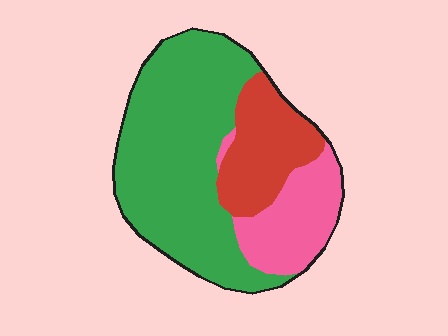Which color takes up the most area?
Green, at roughly 60%.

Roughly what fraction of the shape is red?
Red takes up about one fifth (1/5) of the shape.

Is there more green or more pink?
Green.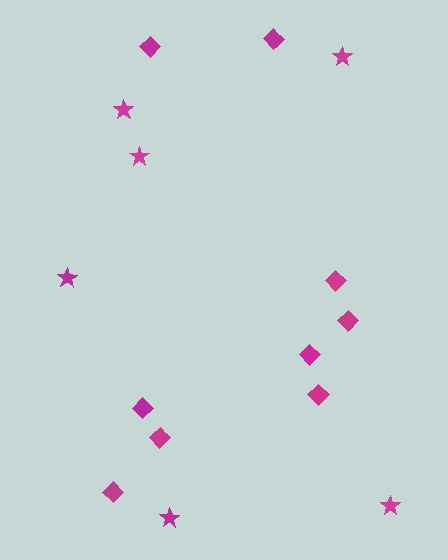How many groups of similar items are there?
There are 2 groups: one group of diamonds (9) and one group of stars (6).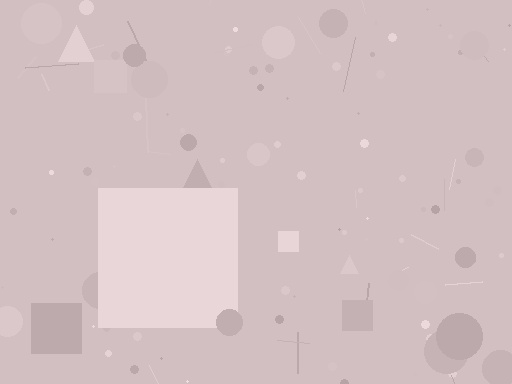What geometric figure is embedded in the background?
A square is embedded in the background.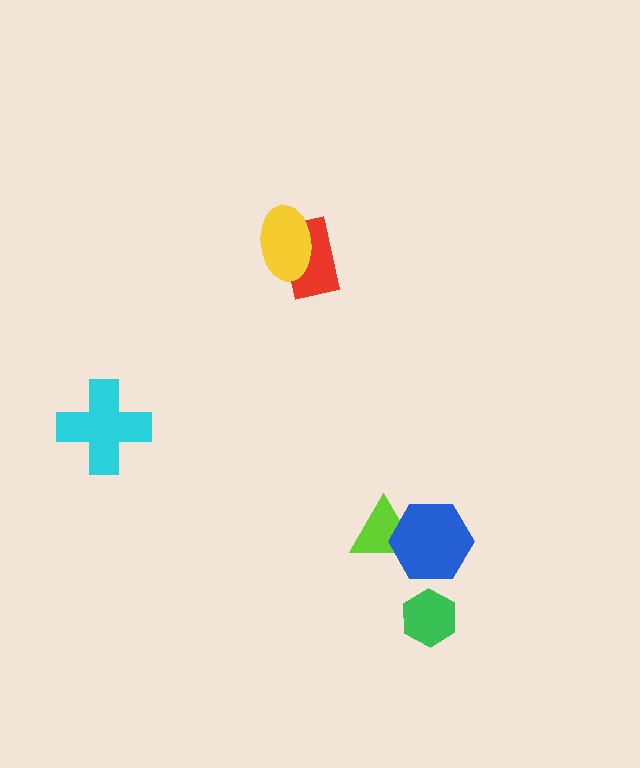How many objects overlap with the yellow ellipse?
1 object overlaps with the yellow ellipse.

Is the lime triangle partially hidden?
Yes, it is partially covered by another shape.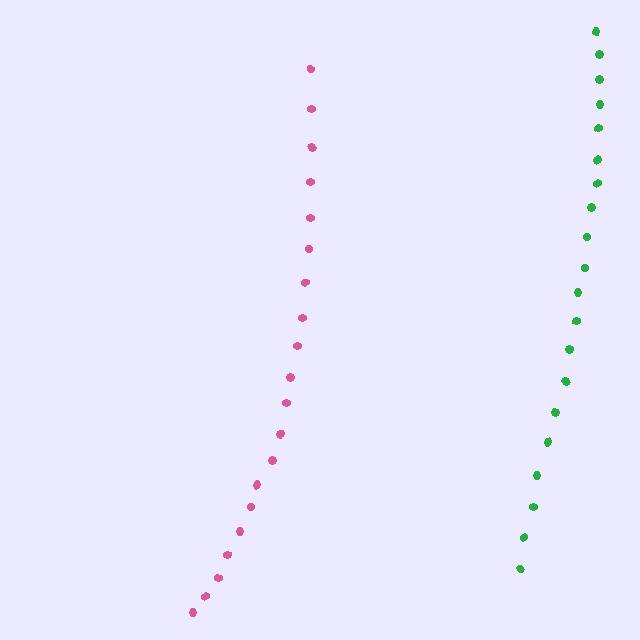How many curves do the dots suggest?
There are 2 distinct paths.